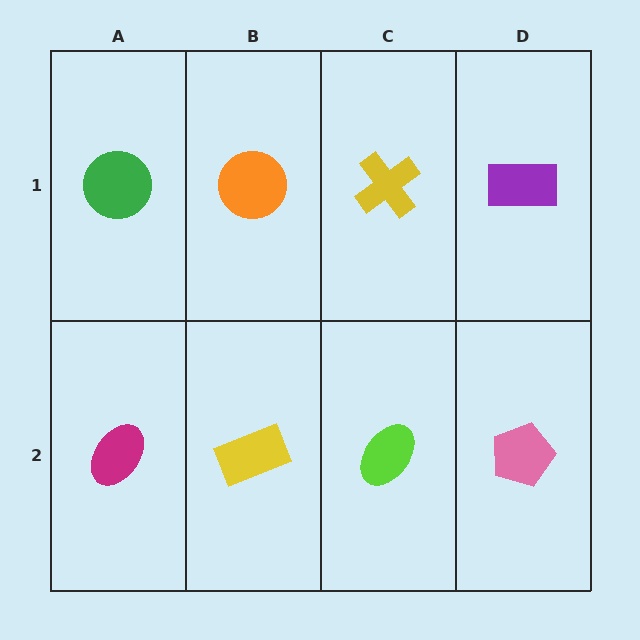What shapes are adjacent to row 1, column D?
A pink pentagon (row 2, column D), a yellow cross (row 1, column C).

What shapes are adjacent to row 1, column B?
A yellow rectangle (row 2, column B), a green circle (row 1, column A), a yellow cross (row 1, column C).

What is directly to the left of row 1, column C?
An orange circle.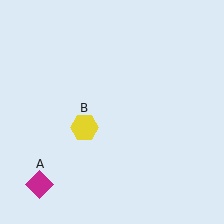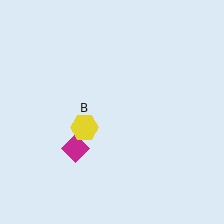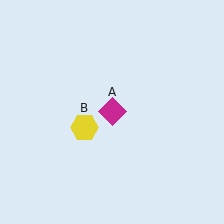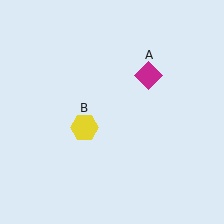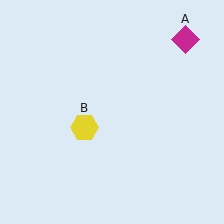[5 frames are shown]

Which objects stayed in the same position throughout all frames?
Yellow hexagon (object B) remained stationary.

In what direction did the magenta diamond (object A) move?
The magenta diamond (object A) moved up and to the right.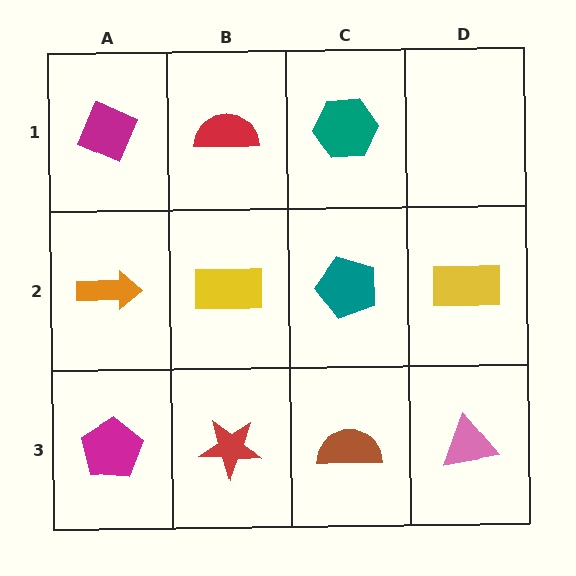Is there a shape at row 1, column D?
No, that cell is empty.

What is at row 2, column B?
A yellow rectangle.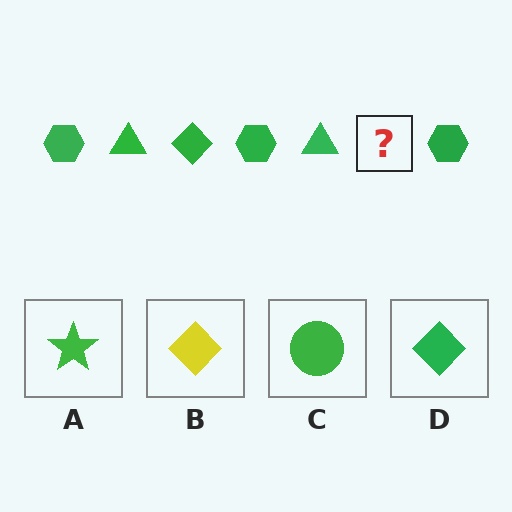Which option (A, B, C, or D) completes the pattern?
D.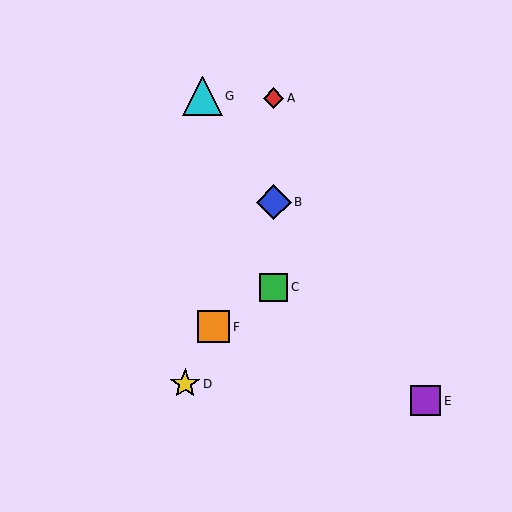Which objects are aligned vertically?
Objects A, B, C are aligned vertically.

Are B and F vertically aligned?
No, B is at x≈274 and F is at x≈214.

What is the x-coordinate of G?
Object G is at x≈203.